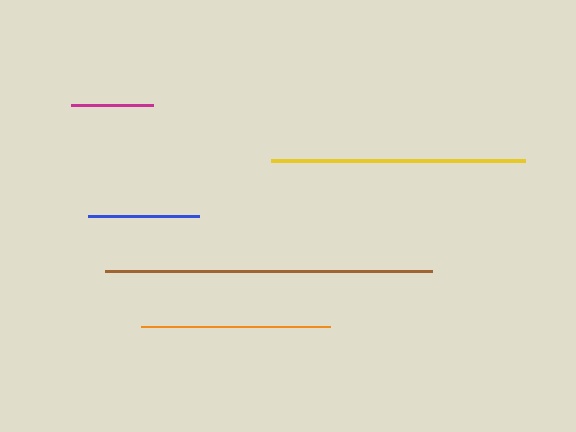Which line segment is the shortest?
The magenta line is the shortest at approximately 83 pixels.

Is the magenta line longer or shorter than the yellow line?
The yellow line is longer than the magenta line.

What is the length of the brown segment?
The brown segment is approximately 327 pixels long.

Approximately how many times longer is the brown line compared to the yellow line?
The brown line is approximately 1.3 times the length of the yellow line.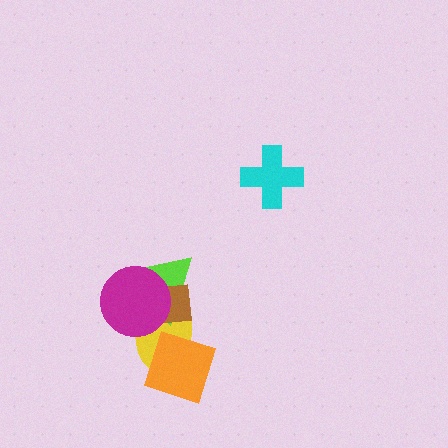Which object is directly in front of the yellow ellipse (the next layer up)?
The lime triangle is directly in front of the yellow ellipse.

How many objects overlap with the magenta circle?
3 objects overlap with the magenta circle.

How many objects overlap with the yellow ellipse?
4 objects overlap with the yellow ellipse.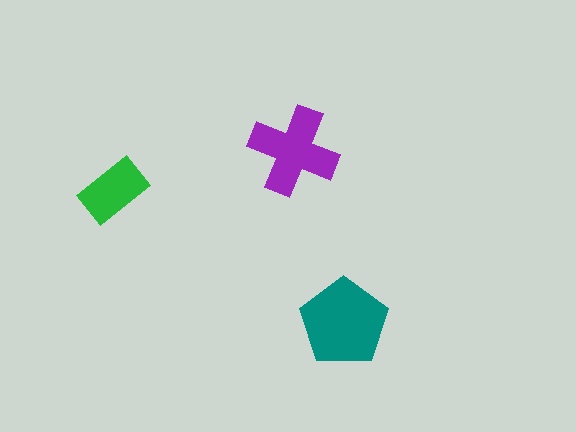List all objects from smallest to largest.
The green rectangle, the purple cross, the teal pentagon.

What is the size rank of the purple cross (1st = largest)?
2nd.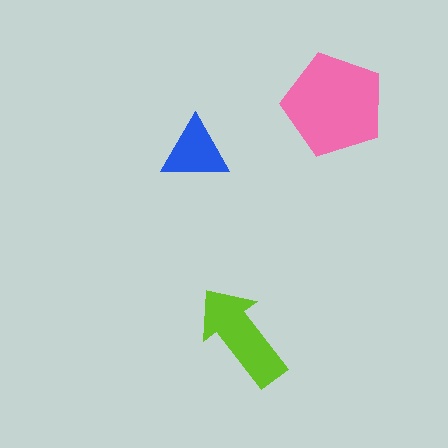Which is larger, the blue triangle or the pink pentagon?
The pink pentagon.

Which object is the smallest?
The blue triangle.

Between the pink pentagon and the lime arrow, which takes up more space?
The pink pentagon.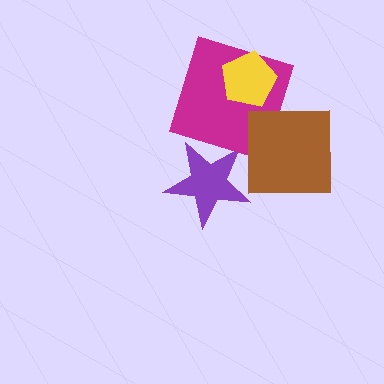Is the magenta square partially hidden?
Yes, it is partially covered by another shape.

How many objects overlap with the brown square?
1 object overlaps with the brown square.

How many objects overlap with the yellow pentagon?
1 object overlaps with the yellow pentagon.